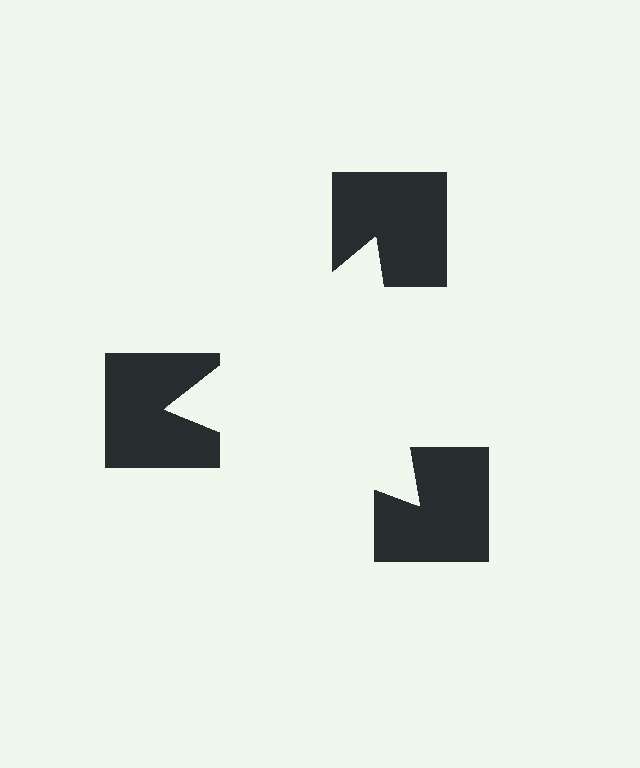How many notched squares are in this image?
There are 3 — one at each vertex of the illusory triangle.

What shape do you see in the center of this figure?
An illusory triangle — its edges are inferred from the aligned wedge cuts in the notched squares, not physically drawn.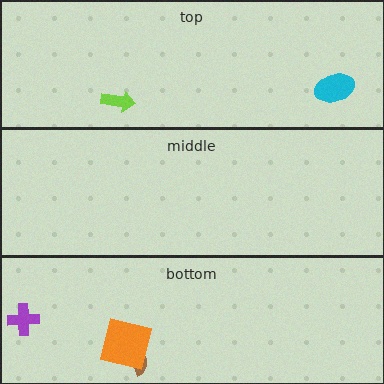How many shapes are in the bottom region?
3.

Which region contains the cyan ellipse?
The top region.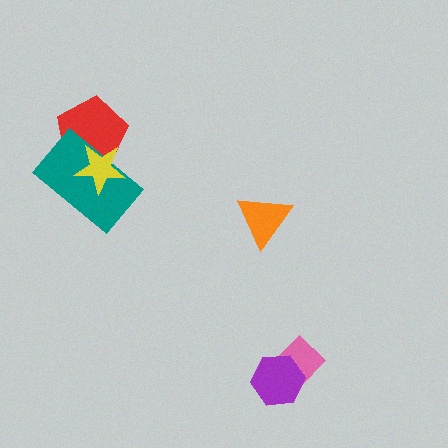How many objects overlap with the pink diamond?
1 object overlaps with the pink diamond.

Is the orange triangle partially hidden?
No, no other shape covers it.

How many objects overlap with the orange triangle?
0 objects overlap with the orange triangle.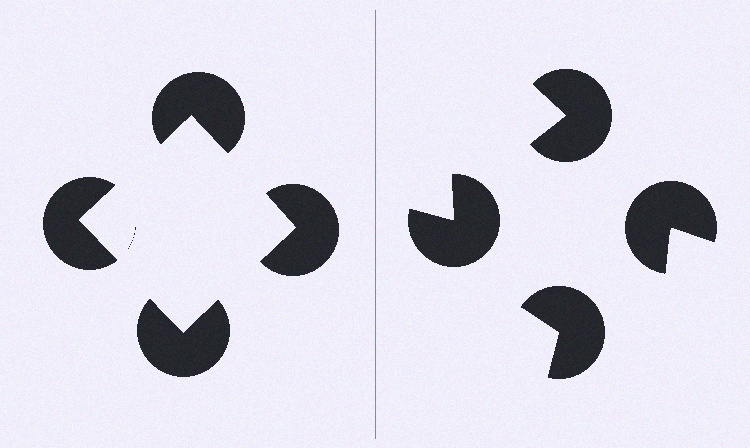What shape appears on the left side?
An illusory square.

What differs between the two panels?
The pac-man discs are positioned identically on both sides; only the wedge orientations differ. On the left they align to a square; on the right they are misaligned.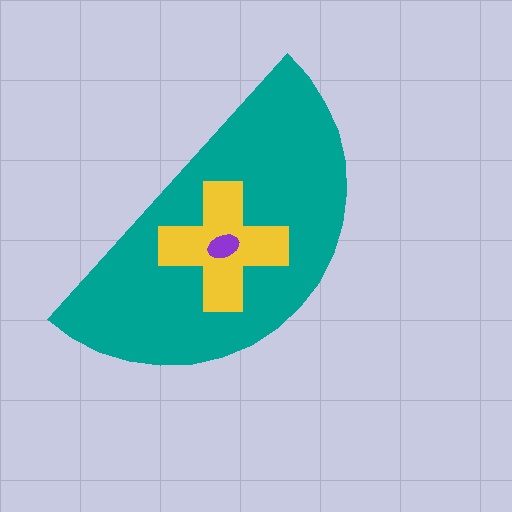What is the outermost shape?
The teal semicircle.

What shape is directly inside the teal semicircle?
The yellow cross.